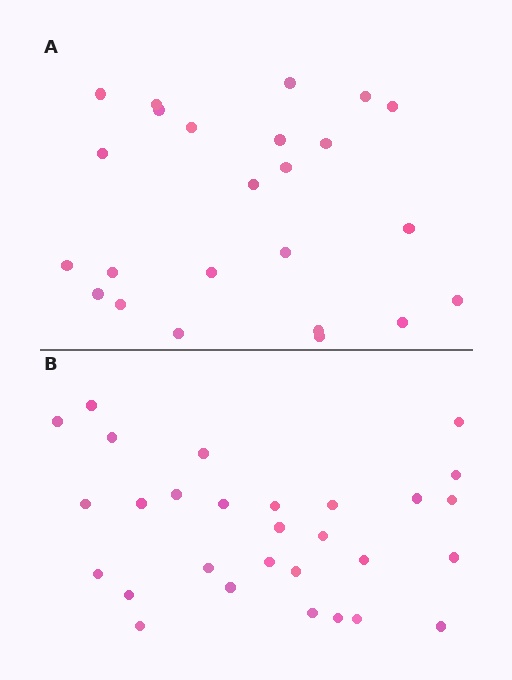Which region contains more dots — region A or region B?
Region B (the bottom region) has more dots.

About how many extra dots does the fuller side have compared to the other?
Region B has about 5 more dots than region A.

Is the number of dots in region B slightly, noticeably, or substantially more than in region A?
Region B has only slightly more — the two regions are fairly close. The ratio is roughly 1.2 to 1.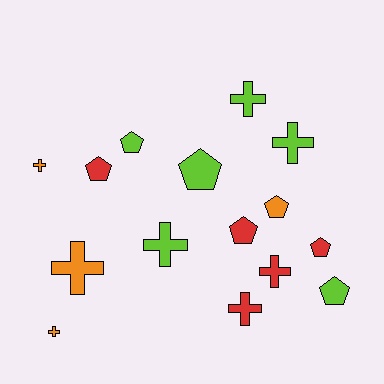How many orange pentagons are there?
There is 1 orange pentagon.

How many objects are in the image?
There are 15 objects.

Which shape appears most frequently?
Cross, with 8 objects.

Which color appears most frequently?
Lime, with 6 objects.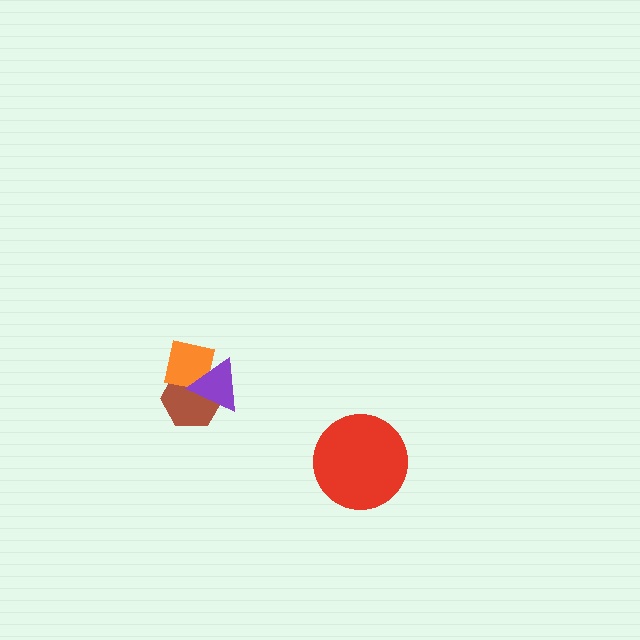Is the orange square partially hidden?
Yes, it is partially covered by another shape.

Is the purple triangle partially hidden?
No, no other shape covers it.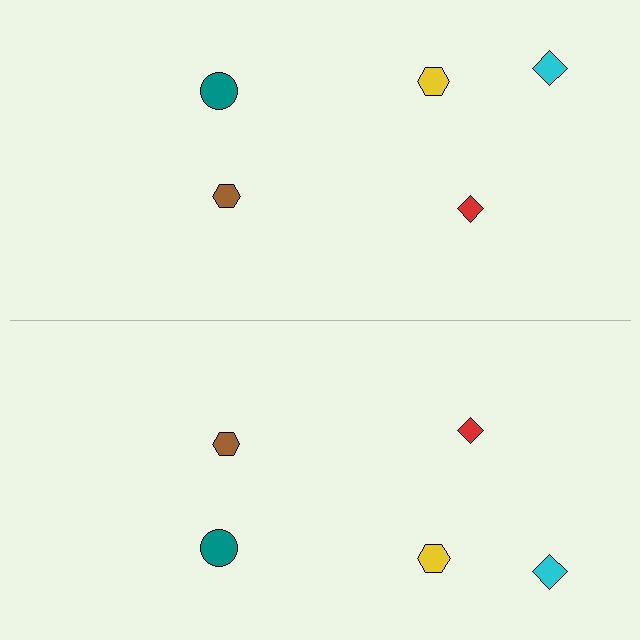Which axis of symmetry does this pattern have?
The pattern has a horizontal axis of symmetry running through the center of the image.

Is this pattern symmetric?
Yes, this pattern has bilateral (reflection) symmetry.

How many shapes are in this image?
There are 10 shapes in this image.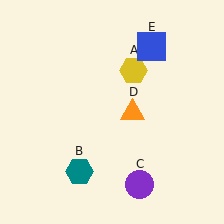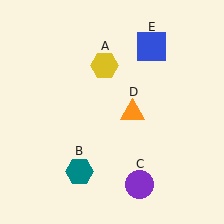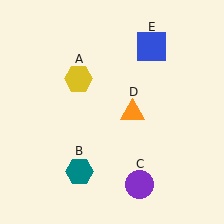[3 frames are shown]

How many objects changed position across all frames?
1 object changed position: yellow hexagon (object A).